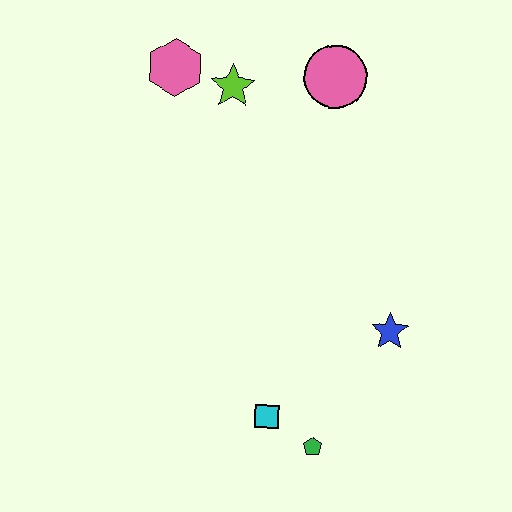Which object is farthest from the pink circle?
The green pentagon is farthest from the pink circle.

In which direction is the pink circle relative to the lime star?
The pink circle is to the right of the lime star.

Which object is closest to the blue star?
The green pentagon is closest to the blue star.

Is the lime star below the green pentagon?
No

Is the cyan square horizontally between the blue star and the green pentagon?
No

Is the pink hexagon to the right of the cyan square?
No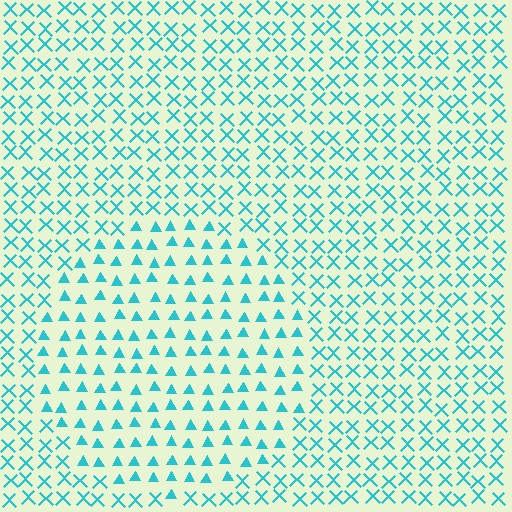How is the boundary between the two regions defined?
The boundary is defined by a change in element shape: triangles inside vs. X marks outside. All elements share the same color and spacing.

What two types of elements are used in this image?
The image uses triangles inside the circle region and X marks outside it.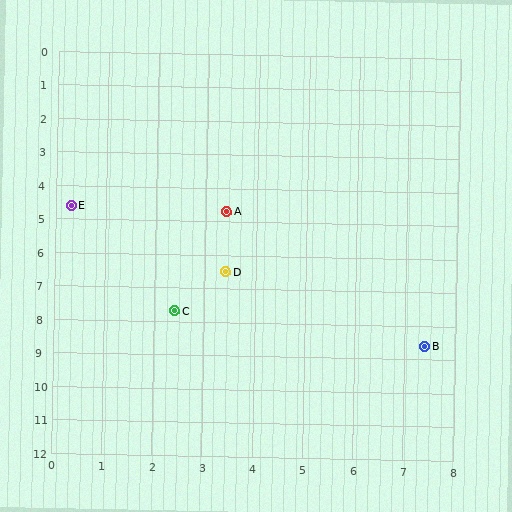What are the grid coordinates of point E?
Point E is at approximately (0.3, 4.6).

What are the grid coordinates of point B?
Point B is at approximately (7.4, 8.6).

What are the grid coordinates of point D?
Point D is at approximately (3.4, 6.5).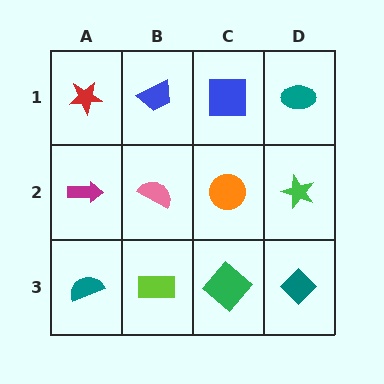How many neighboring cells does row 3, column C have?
3.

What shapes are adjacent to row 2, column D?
A teal ellipse (row 1, column D), a teal diamond (row 3, column D), an orange circle (row 2, column C).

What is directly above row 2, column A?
A red star.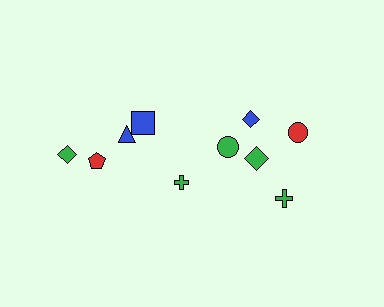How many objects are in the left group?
There are 4 objects.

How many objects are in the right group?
There are 6 objects.